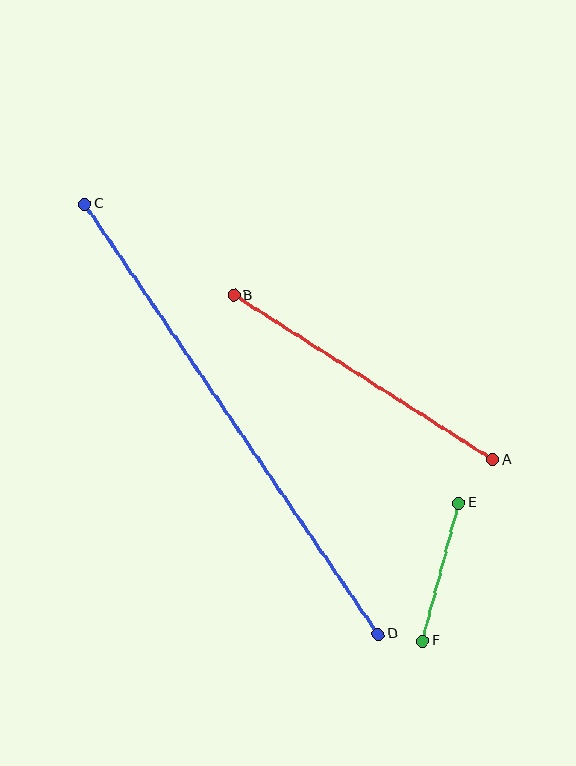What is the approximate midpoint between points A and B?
The midpoint is at approximately (363, 377) pixels.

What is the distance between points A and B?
The distance is approximately 307 pixels.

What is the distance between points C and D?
The distance is approximately 521 pixels.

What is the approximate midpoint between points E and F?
The midpoint is at approximately (441, 572) pixels.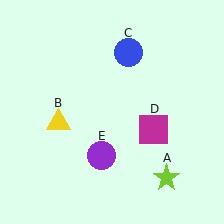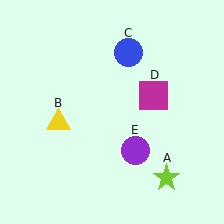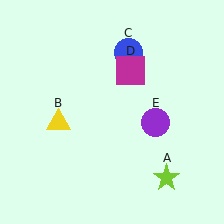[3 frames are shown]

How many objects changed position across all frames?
2 objects changed position: magenta square (object D), purple circle (object E).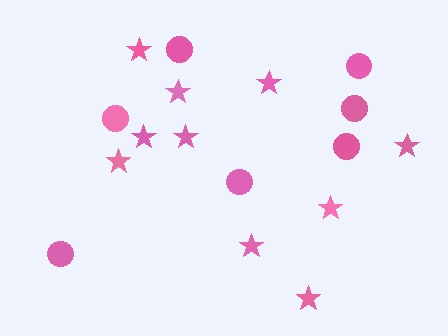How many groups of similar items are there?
There are 2 groups: one group of circles (7) and one group of stars (10).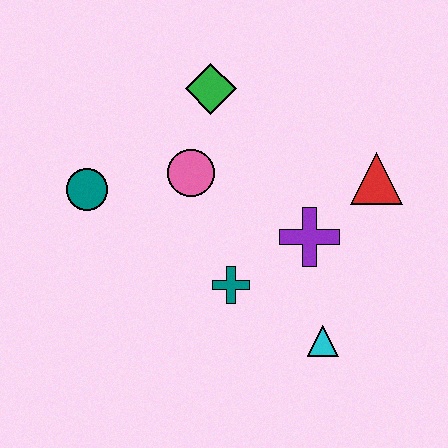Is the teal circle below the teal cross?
No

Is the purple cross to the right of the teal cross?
Yes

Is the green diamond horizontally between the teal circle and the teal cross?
Yes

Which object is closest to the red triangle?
The purple cross is closest to the red triangle.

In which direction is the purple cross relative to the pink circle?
The purple cross is to the right of the pink circle.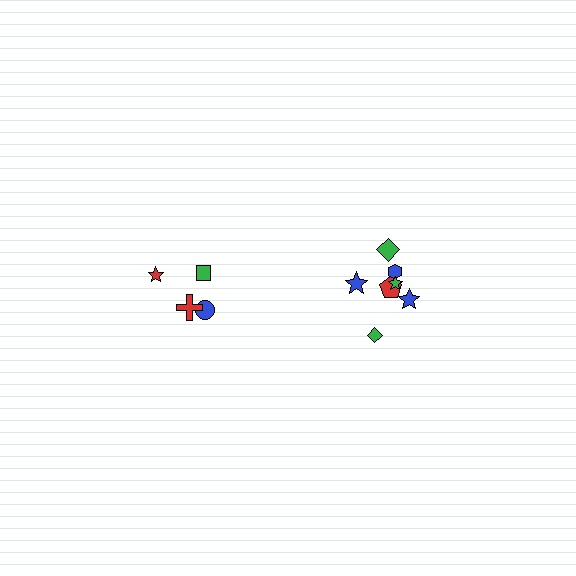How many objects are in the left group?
There are 4 objects.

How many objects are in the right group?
There are 7 objects.